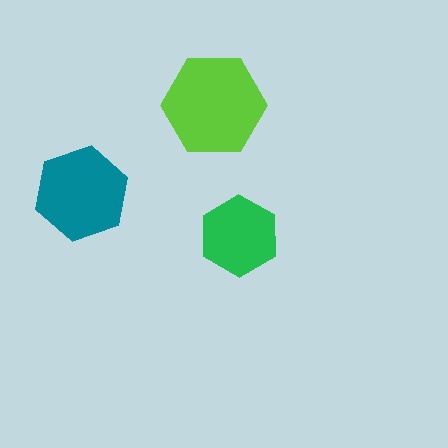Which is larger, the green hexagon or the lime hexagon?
The lime one.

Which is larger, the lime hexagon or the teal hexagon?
The lime one.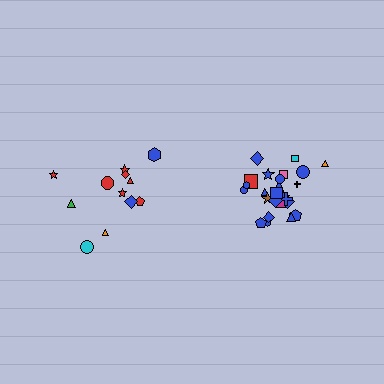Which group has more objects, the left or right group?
The right group.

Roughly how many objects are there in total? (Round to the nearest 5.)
Roughly 35 objects in total.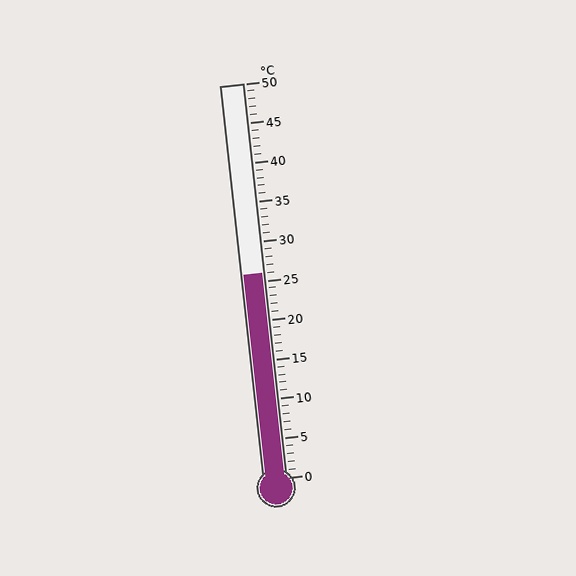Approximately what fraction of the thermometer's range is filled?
The thermometer is filled to approximately 50% of its range.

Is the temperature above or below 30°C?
The temperature is below 30°C.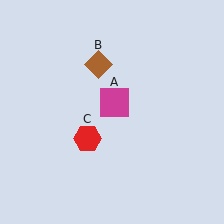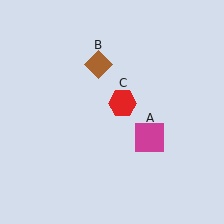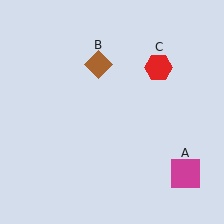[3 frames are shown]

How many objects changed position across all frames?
2 objects changed position: magenta square (object A), red hexagon (object C).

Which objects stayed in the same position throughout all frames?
Brown diamond (object B) remained stationary.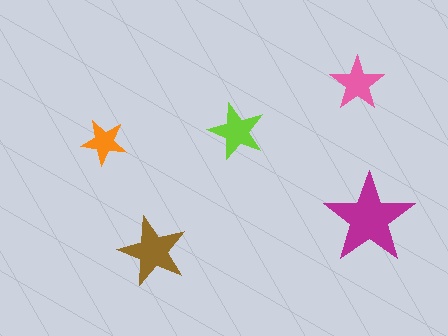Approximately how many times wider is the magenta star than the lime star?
About 1.5 times wider.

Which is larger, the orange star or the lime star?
The lime one.